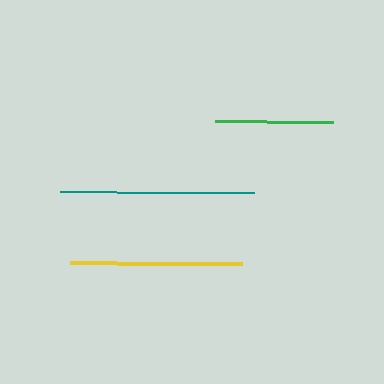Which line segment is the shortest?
The green line is the shortest at approximately 118 pixels.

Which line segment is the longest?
The teal line is the longest at approximately 194 pixels.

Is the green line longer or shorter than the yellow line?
The yellow line is longer than the green line.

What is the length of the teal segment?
The teal segment is approximately 194 pixels long.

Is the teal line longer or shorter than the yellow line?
The teal line is longer than the yellow line.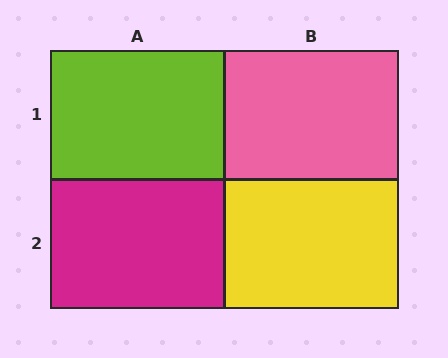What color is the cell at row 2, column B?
Yellow.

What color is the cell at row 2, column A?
Magenta.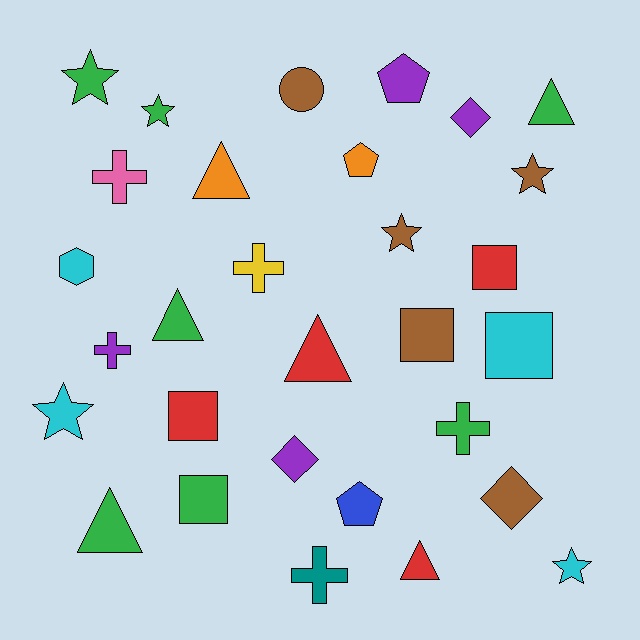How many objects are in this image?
There are 30 objects.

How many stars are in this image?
There are 6 stars.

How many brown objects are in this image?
There are 5 brown objects.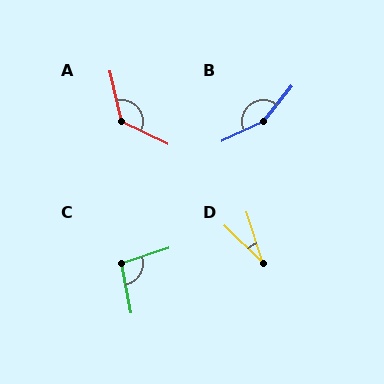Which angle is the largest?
B, at approximately 154 degrees.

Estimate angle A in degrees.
Approximately 129 degrees.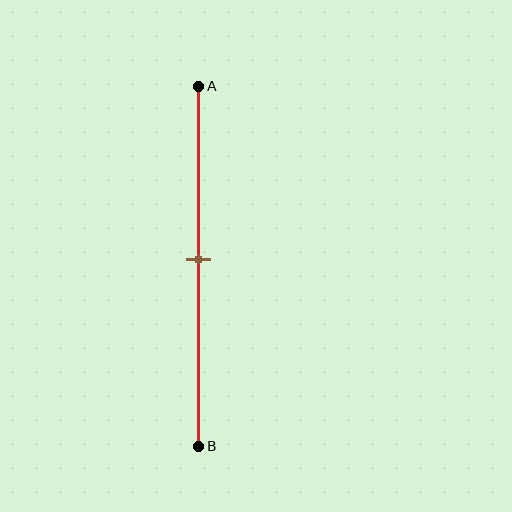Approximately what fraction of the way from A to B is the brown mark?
The brown mark is approximately 50% of the way from A to B.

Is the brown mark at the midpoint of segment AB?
Yes, the mark is approximately at the midpoint.